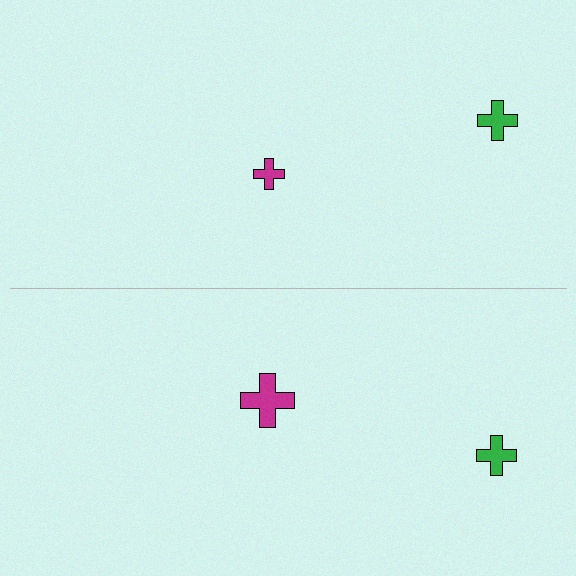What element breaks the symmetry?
The magenta cross on the bottom side has a different size than its mirror counterpart.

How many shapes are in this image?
There are 4 shapes in this image.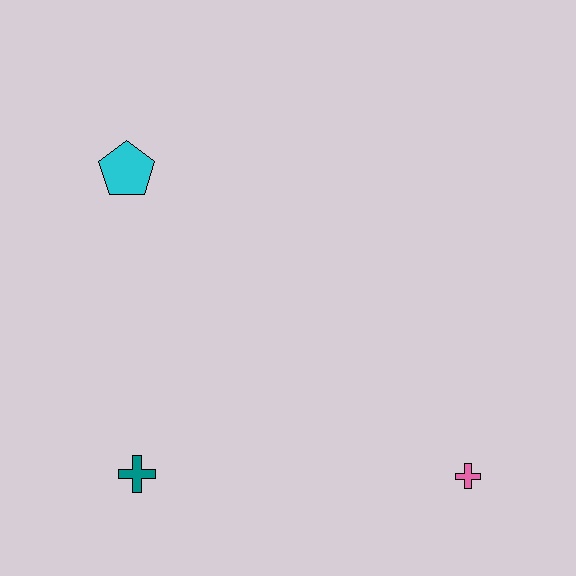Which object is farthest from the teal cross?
The pink cross is farthest from the teal cross.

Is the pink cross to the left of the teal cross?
No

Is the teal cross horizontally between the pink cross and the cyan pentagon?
Yes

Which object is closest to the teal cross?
The cyan pentagon is closest to the teal cross.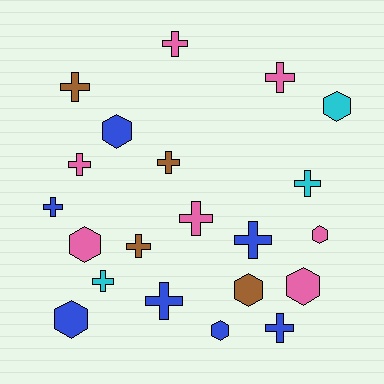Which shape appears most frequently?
Cross, with 13 objects.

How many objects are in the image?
There are 21 objects.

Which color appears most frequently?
Pink, with 7 objects.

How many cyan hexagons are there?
There is 1 cyan hexagon.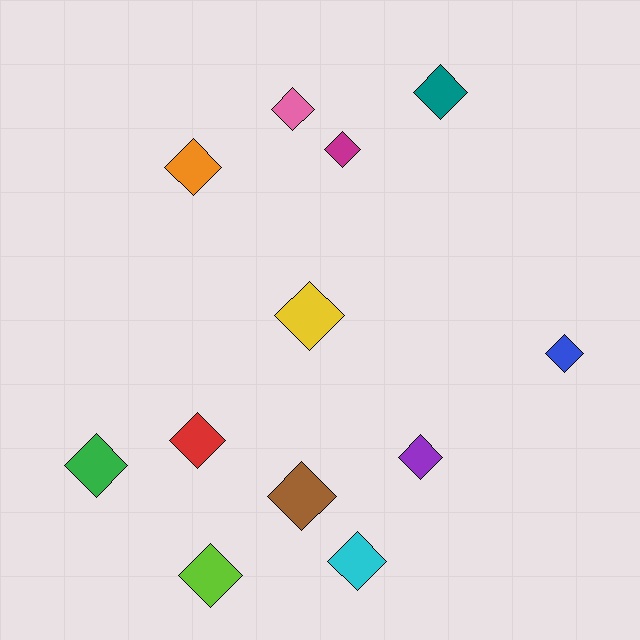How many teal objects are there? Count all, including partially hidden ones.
There is 1 teal object.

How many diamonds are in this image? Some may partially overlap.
There are 12 diamonds.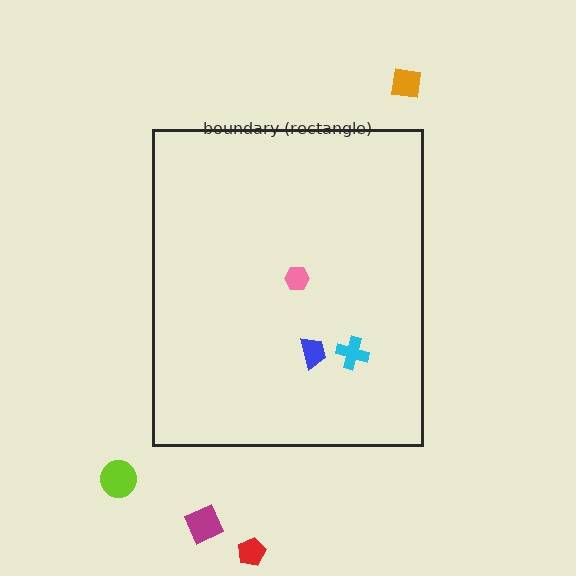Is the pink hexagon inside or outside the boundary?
Inside.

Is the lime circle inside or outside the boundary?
Outside.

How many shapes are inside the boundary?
3 inside, 4 outside.